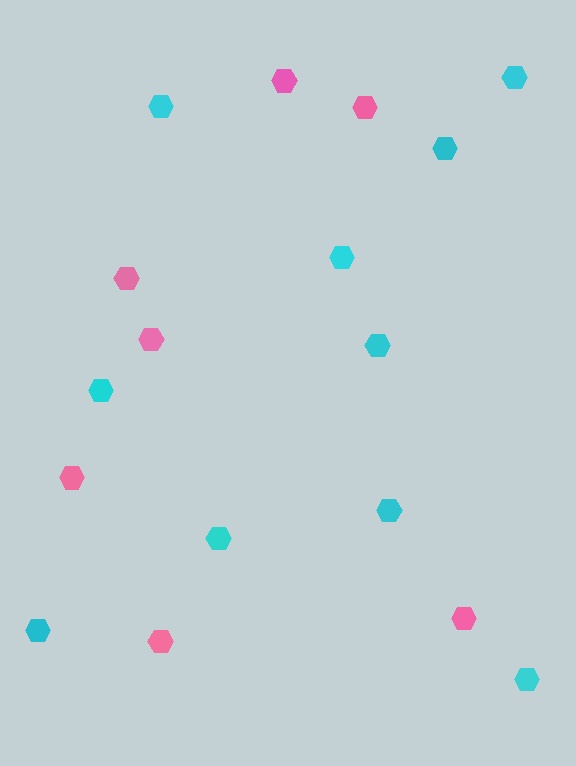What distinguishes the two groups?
There are 2 groups: one group of cyan hexagons (10) and one group of pink hexagons (7).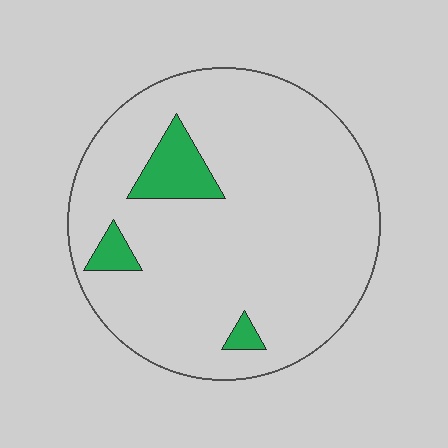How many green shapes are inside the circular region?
3.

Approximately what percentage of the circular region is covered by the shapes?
Approximately 10%.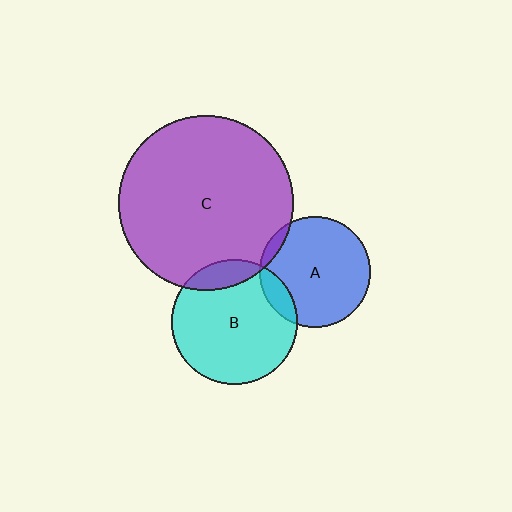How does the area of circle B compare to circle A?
Approximately 1.3 times.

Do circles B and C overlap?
Yes.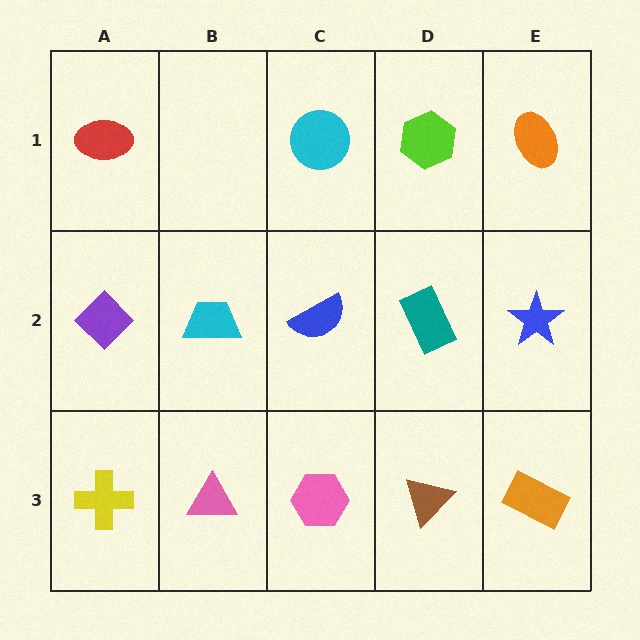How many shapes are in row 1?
4 shapes.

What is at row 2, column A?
A purple diamond.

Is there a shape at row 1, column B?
No, that cell is empty.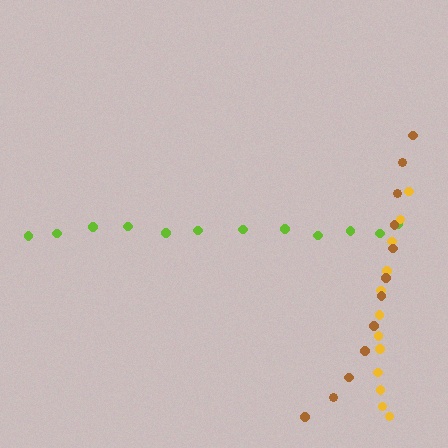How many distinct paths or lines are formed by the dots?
There are 3 distinct paths.